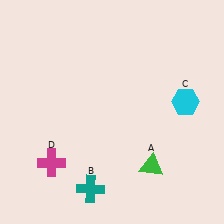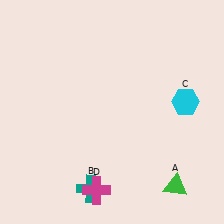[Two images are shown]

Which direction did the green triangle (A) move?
The green triangle (A) moved right.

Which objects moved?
The objects that moved are: the green triangle (A), the magenta cross (D).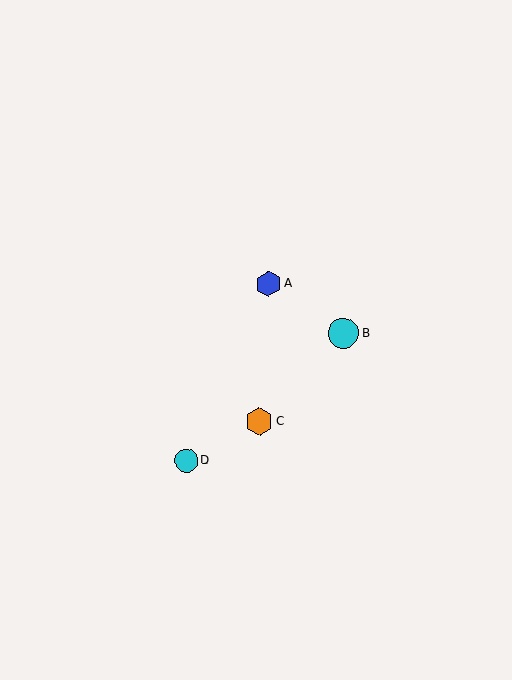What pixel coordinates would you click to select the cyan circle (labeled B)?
Click at (343, 333) to select the cyan circle B.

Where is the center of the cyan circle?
The center of the cyan circle is at (343, 333).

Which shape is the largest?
The cyan circle (labeled B) is the largest.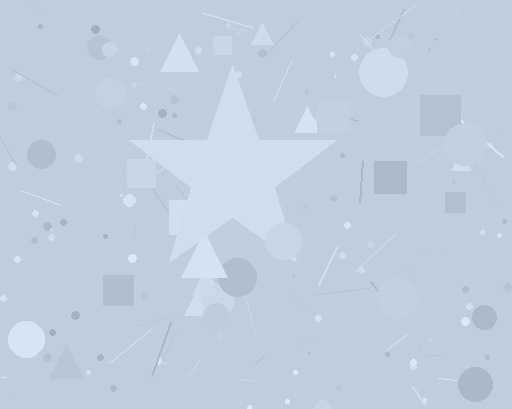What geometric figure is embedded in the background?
A star is embedded in the background.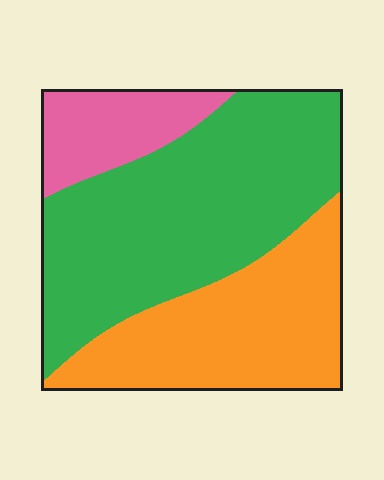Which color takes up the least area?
Pink, at roughly 15%.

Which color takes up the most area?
Green, at roughly 50%.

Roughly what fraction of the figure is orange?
Orange covers around 35% of the figure.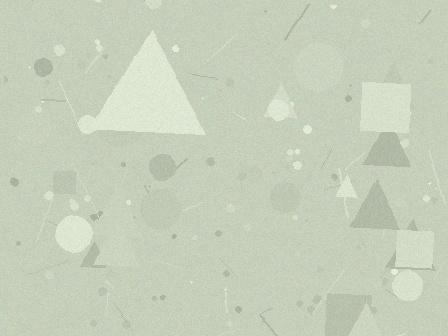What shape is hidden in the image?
A triangle is hidden in the image.